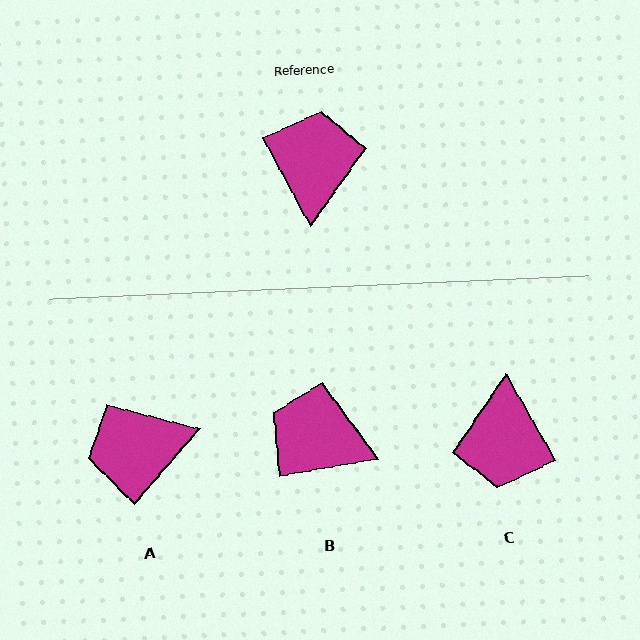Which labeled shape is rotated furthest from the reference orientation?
C, about 178 degrees away.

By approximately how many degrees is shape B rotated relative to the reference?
Approximately 72 degrees counter-clockwise.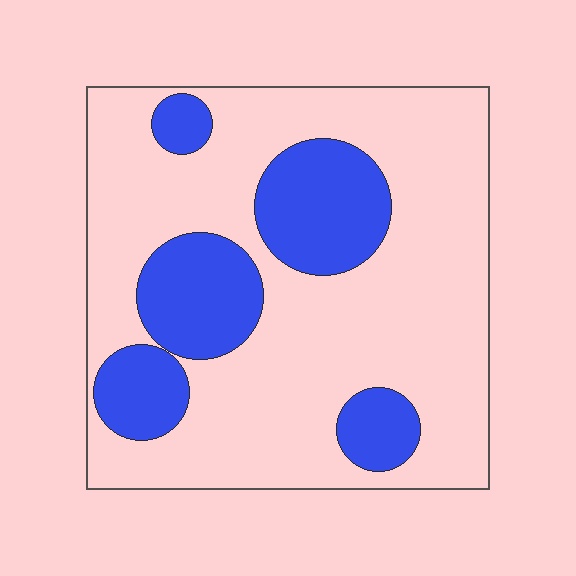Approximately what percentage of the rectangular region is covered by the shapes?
Approximately 25%.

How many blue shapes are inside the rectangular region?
5.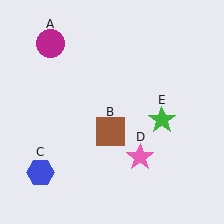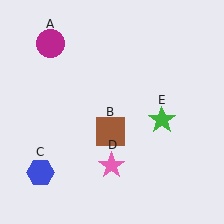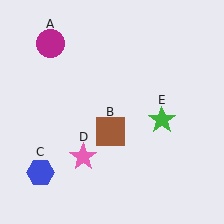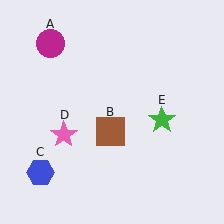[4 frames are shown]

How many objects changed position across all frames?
1 object changed position: pink star (object D).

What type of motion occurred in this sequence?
The pink star (object D) rotated clockwise around the center of the scene.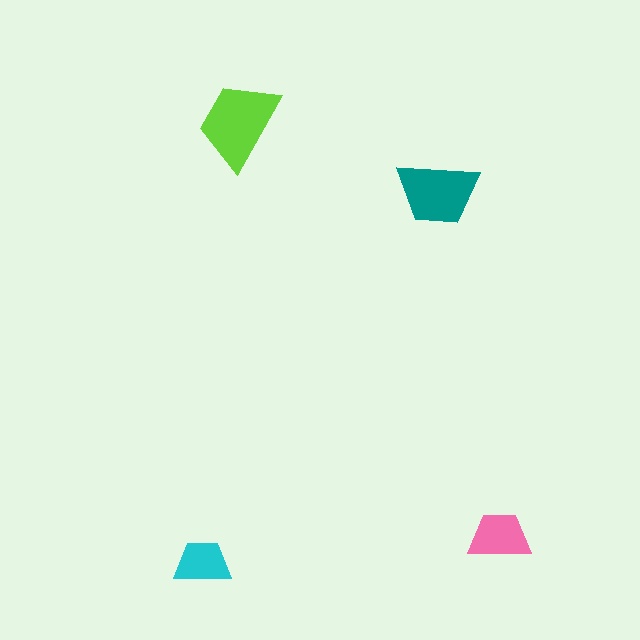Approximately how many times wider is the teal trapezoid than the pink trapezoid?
About 1.5 times wider.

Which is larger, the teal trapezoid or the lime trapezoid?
The lime one.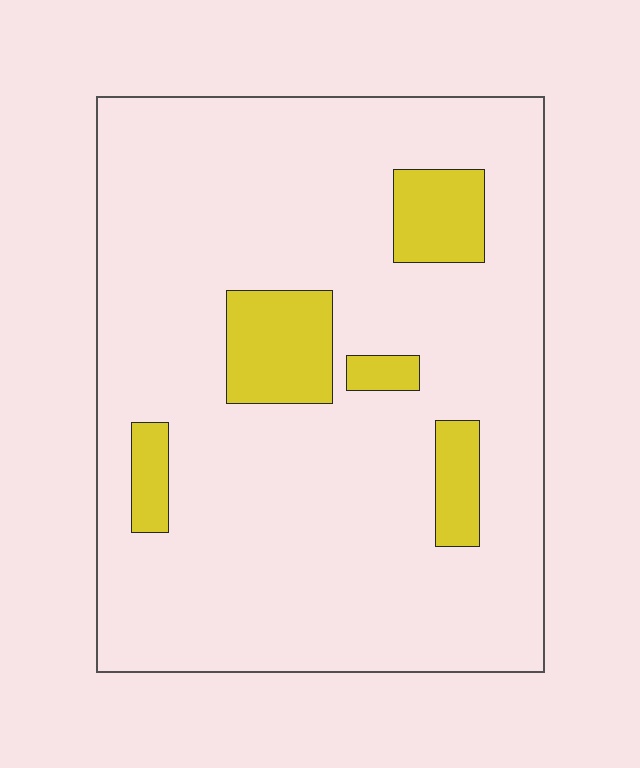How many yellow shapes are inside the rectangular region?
5.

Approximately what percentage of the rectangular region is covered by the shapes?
Approximately 15%.